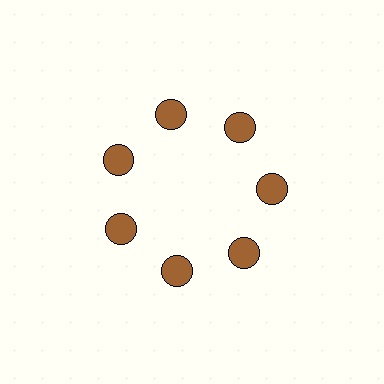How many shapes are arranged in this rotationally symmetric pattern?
There are 7 shapes, arranged in 7 groups of 1.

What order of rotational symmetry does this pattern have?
This pattern has 7-fold rotational symmetry.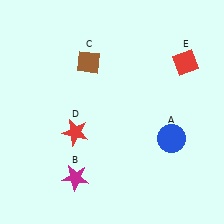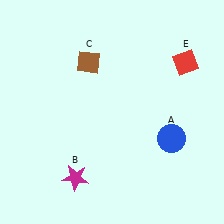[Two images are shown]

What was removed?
The red star (D) was removed in Image 2.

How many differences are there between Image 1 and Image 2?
There is 1 difference between the two images.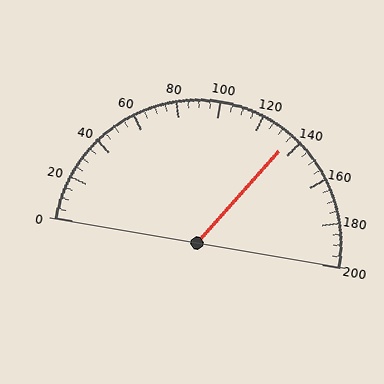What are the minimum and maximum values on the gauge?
The gauge ranges from 0 to 200.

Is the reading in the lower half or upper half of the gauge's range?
The reading is in the upper half of the range (0 to 200).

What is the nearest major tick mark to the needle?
The nearest major tick mark is 140.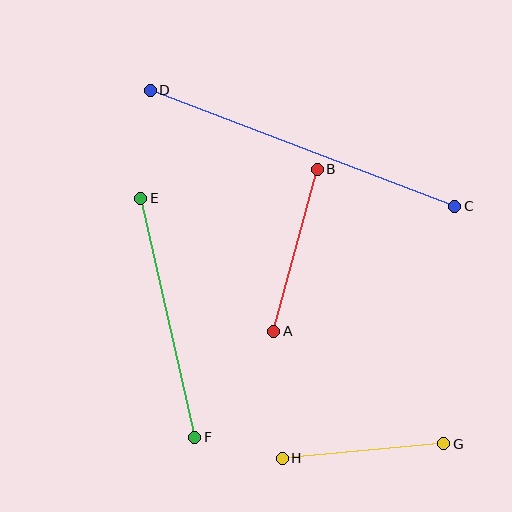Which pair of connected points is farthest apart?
Points C and D are farthest apart.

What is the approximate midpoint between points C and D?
The midpoint is at approximately (303, 148) pixels.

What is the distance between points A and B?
The distance is approximately 168 pixels.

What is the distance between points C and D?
The distance is approximately 326 pixels.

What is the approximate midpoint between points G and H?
The midpoint is at approximately (363, 451) pixels.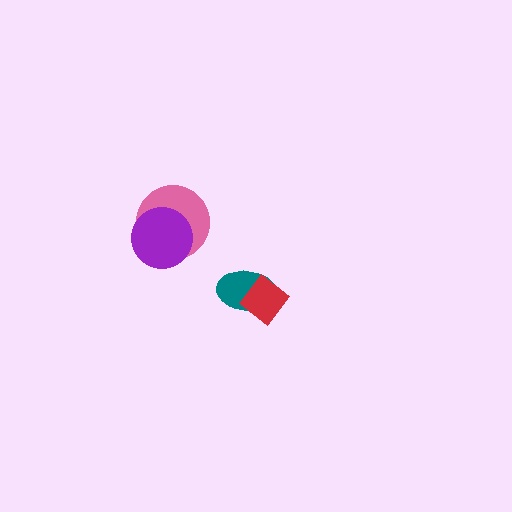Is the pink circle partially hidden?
Yes, it is partially covered by another shape.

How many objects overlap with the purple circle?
1 object overlaps with the purple circle.